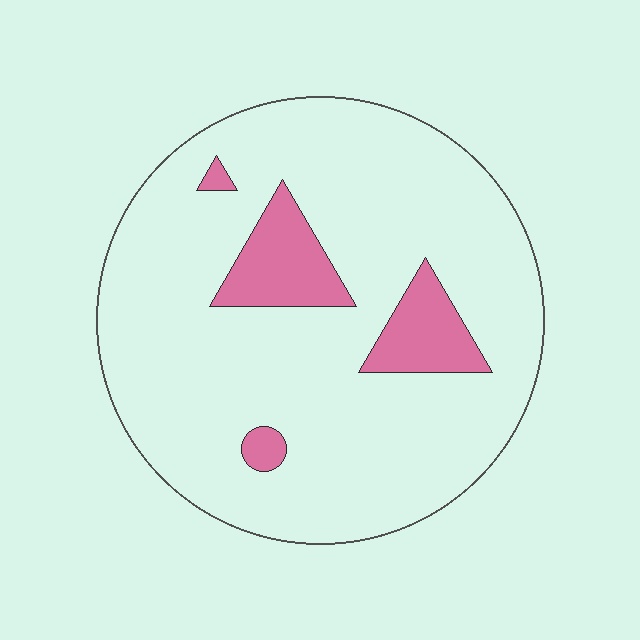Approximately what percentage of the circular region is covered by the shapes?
Approximately 15%.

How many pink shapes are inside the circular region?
4.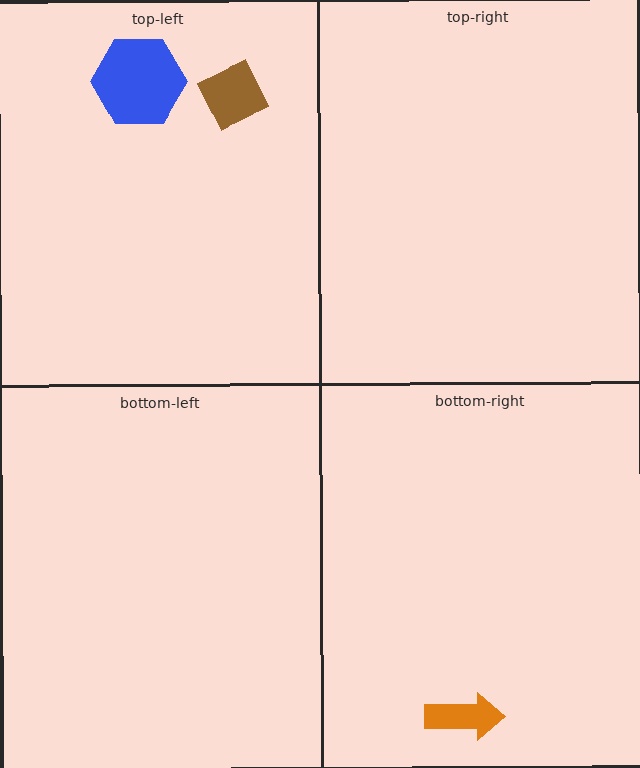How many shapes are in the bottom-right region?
1.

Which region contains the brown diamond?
The top-left region.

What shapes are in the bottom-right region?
The orange arrow.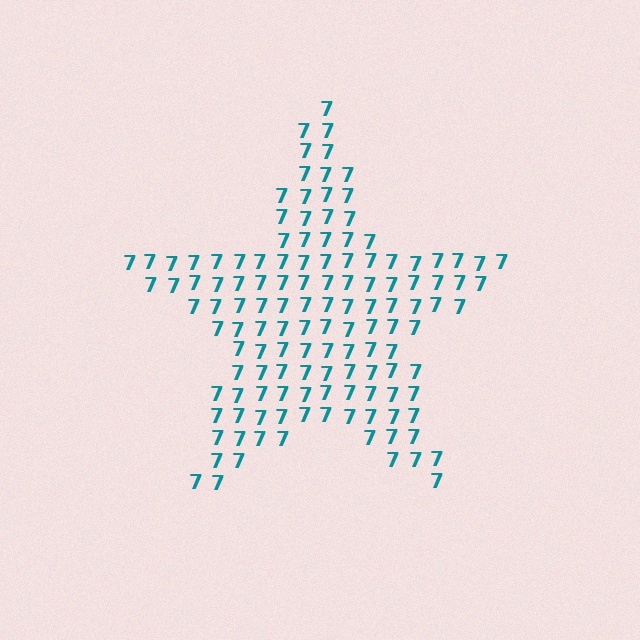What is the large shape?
The large shape is a star.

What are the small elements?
The small elements are digit 7's.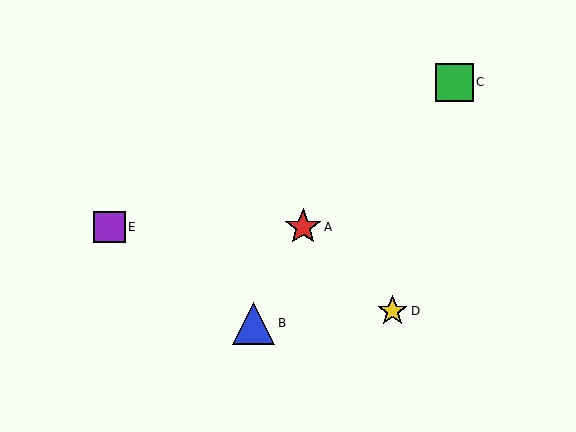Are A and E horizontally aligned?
Yes, both are at y≈227.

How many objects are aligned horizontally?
2 objects (A, E) are aligned horizontally.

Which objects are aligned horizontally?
Objects A, E are aligned horizontally.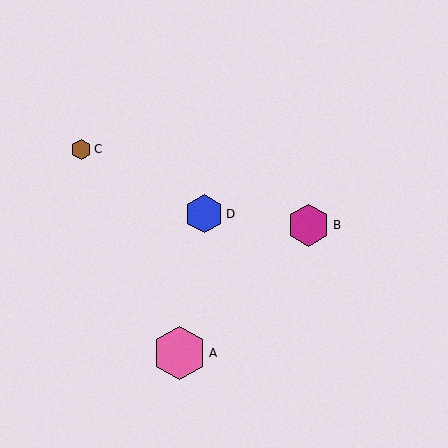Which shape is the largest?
The pink hexagon (labeled A) is the largest.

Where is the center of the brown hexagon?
The center of the brown hexagon is at (81, 149).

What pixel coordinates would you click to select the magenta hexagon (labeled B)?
Click at (309, 225) to select the magenta hexagon B.